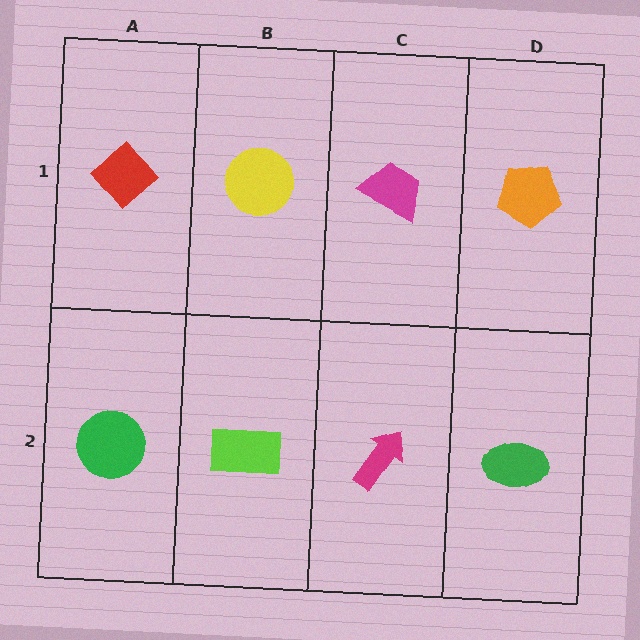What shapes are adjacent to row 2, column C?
A magenta trapezoid (row 1, column C), a lime rectangle (row 2, column B), a green ellipse (row 2, column D).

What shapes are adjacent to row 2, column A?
A red diamond (row 1, column A), a lime rectangle (row 2, column B).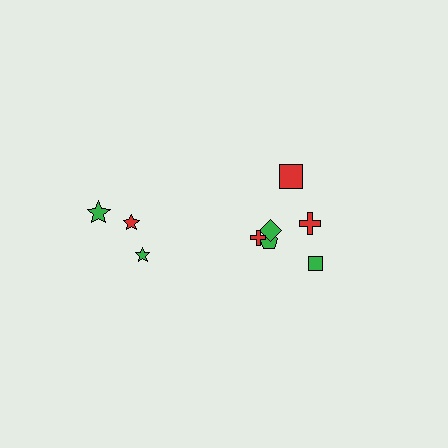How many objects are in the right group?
There are 6 objects.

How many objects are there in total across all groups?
There are 9 objects.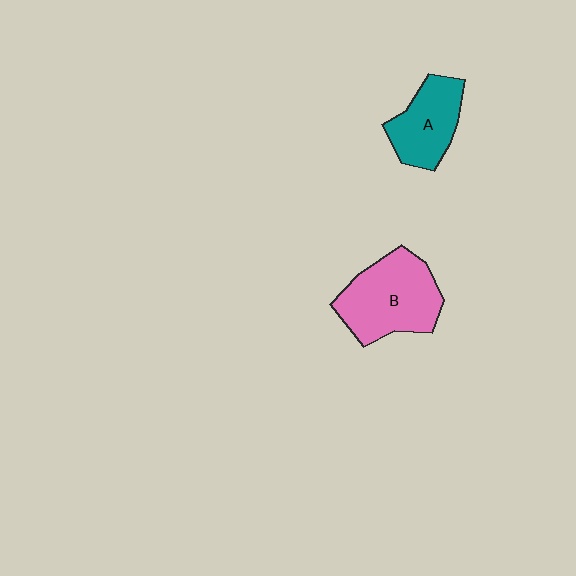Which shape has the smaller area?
Shape A (teal).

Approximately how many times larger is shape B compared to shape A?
Approximately 1.4 times.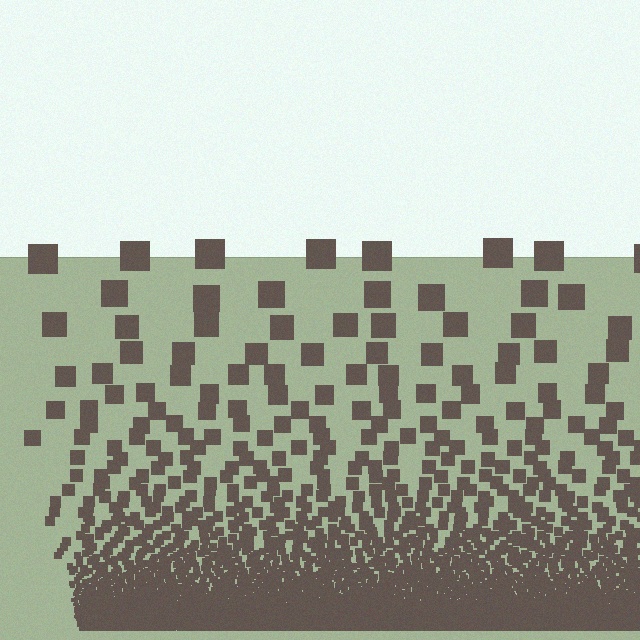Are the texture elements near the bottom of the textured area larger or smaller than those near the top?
Smaller. The gradient is inverted — elements near the bottom are smaller and denser.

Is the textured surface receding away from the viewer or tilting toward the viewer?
The surface appears to tilt toward the viewer. Texture elements get larger and sparser toward the top.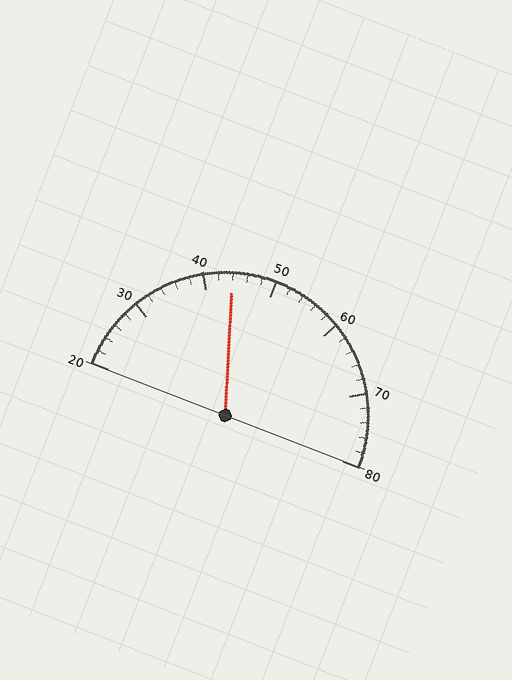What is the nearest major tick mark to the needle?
The nearest major tick mark is 40.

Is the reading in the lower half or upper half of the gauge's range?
The reading is in the lower half of the range (20 to 80).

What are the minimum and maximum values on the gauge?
The gauge ranges from 20 to 80.